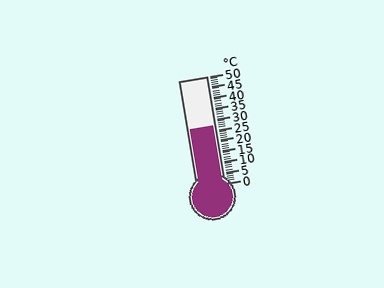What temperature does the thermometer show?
The thermometer shows approximately 27°C.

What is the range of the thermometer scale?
The thermometer scale ranges from 0°C to 50°C.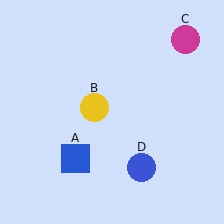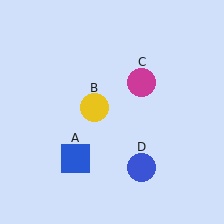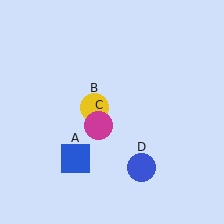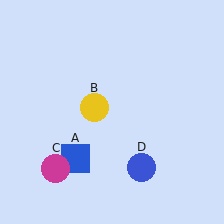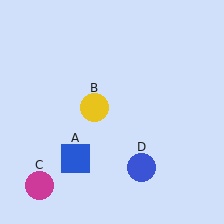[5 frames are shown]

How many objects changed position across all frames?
1 object changed position: magenta circle (object C).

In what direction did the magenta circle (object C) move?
The magenta circle (object C) moved down and to the left.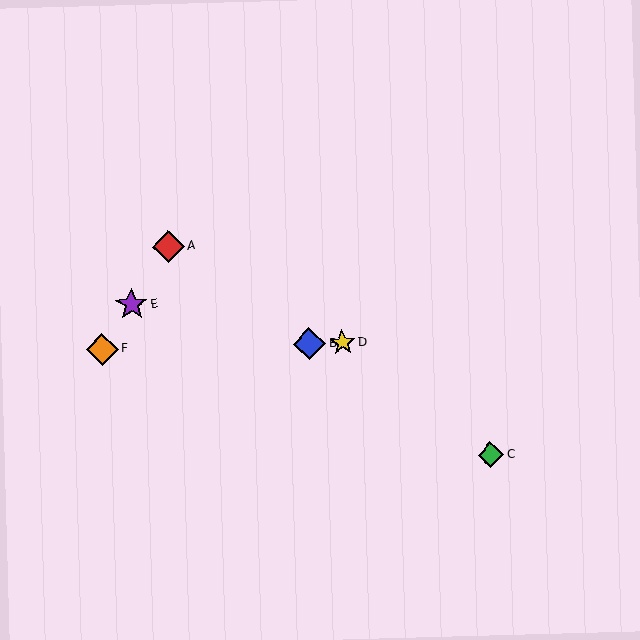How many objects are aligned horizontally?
3 objects (B, D, F) are aligned horizontally.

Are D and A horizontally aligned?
No, D is at y≈343 and A is at y≈247.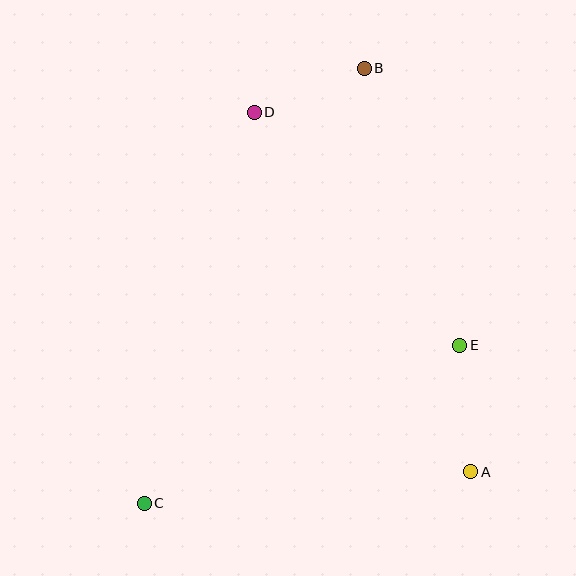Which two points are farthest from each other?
Points B and C are farthest from each other.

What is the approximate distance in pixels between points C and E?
The distance between C and E is approximately 353 pixels.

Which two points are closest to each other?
Points B and D are closest to each other.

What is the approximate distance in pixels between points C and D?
The distance between C and D is approximately 406 pixels.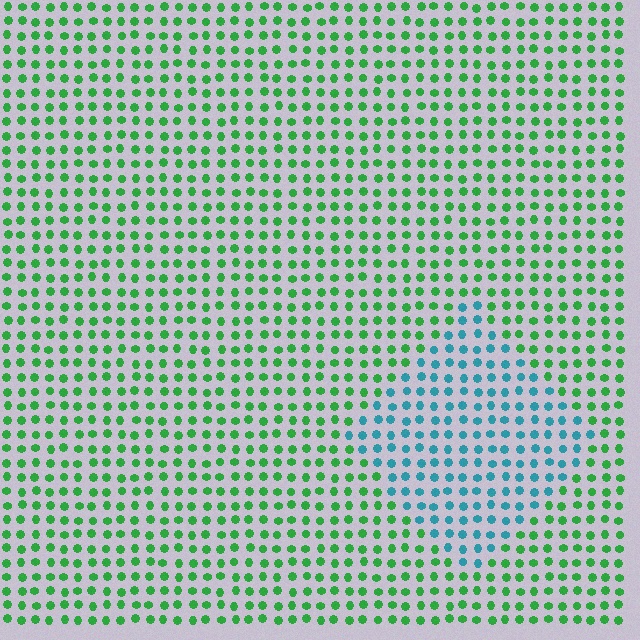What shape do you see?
I see a diamond.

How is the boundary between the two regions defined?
The boundary is defined purely by a slight shift in hue (about 58 degrees). Spacing, size, and orientation are identical on both sides.